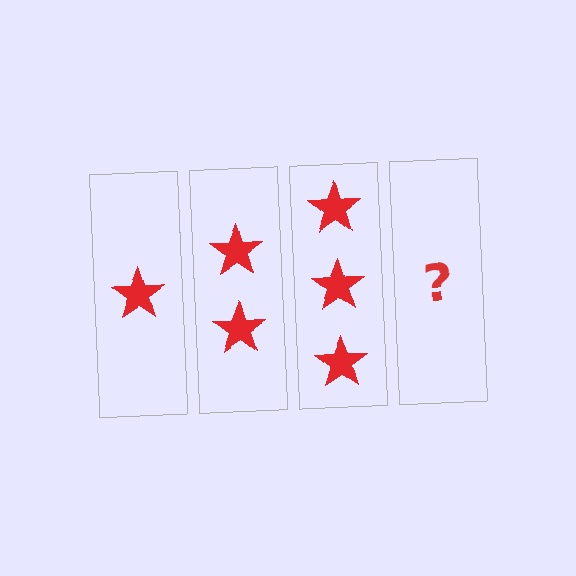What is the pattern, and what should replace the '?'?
The pattern is that each step adds one more star. The '?' should be 4 stars.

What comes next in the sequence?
The next element should be 4 stars.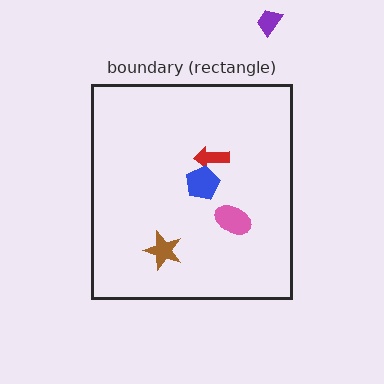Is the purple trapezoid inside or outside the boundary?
Outside.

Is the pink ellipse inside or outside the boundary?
Inside.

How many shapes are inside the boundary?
4 inside, 1 outside.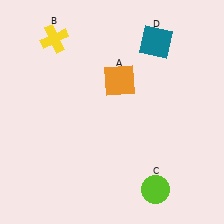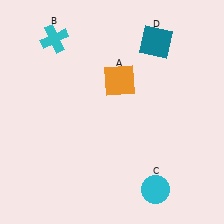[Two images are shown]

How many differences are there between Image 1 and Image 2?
There are 2 differences between the two images.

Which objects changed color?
B changed from yellow to cyan. C changed from lime to cyan.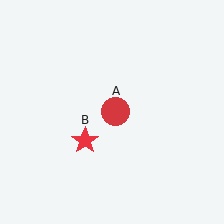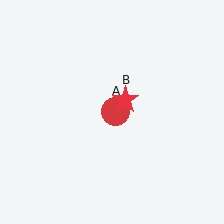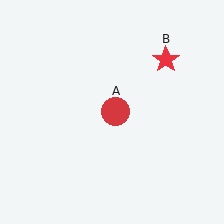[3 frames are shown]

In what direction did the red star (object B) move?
The red star (object B) moved up and to the right.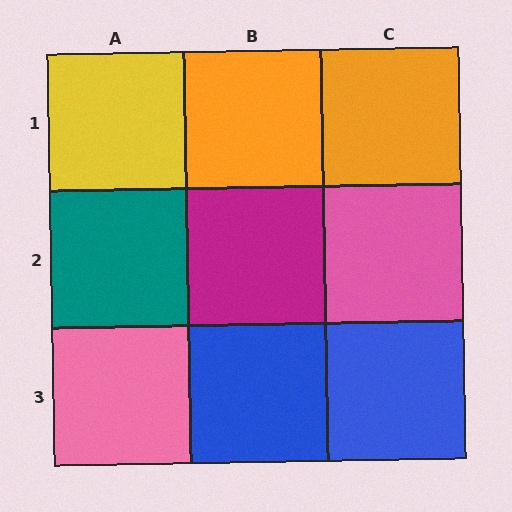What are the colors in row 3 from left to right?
Pink, blue, blue.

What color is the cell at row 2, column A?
Teal.